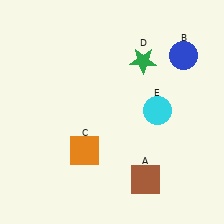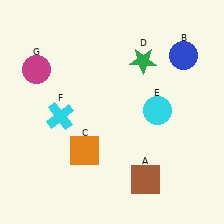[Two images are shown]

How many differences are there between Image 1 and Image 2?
There are 2 differences between the two images.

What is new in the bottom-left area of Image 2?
A cyan cross (F) was added in the bottom-left area of Image 2.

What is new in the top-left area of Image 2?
A magenta circle (G) was added in the top-left area of Image 2.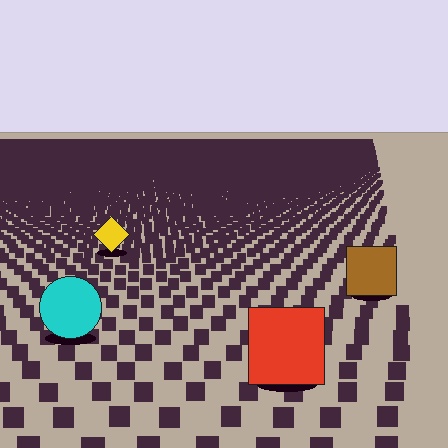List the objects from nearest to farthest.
From nearest to farthest: the red square, the cyan circle, the brown square, the yellow diamond.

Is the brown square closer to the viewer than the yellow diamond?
Yes. The brown square is closer — you can tell from the texture gradient: the ground texture is coarser near it.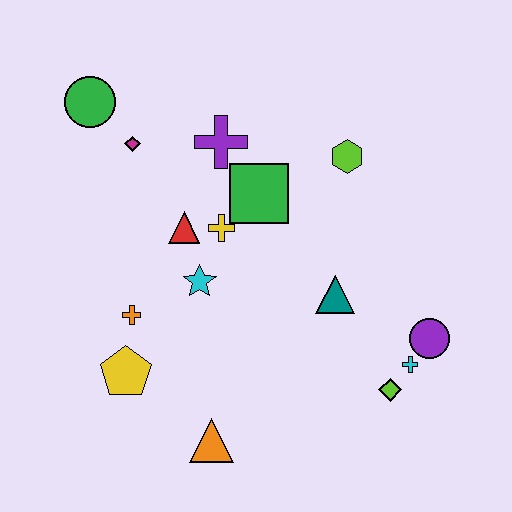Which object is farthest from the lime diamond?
The green circle is farthest from the lime diamond.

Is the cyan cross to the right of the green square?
Yes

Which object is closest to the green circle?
The magenta diamond is closest to the green circle.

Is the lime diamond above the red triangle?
No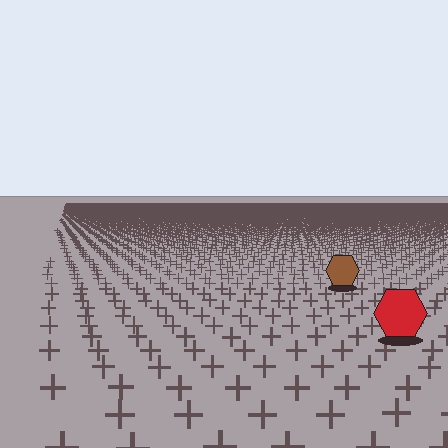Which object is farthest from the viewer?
The brown hexagon is farthest from the viewer. It appears smaller and the ground texture around it is denser.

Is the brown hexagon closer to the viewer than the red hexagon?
No. The red hexagon is closer — you can tell from the texture gradient: the ground texture is coarser near it.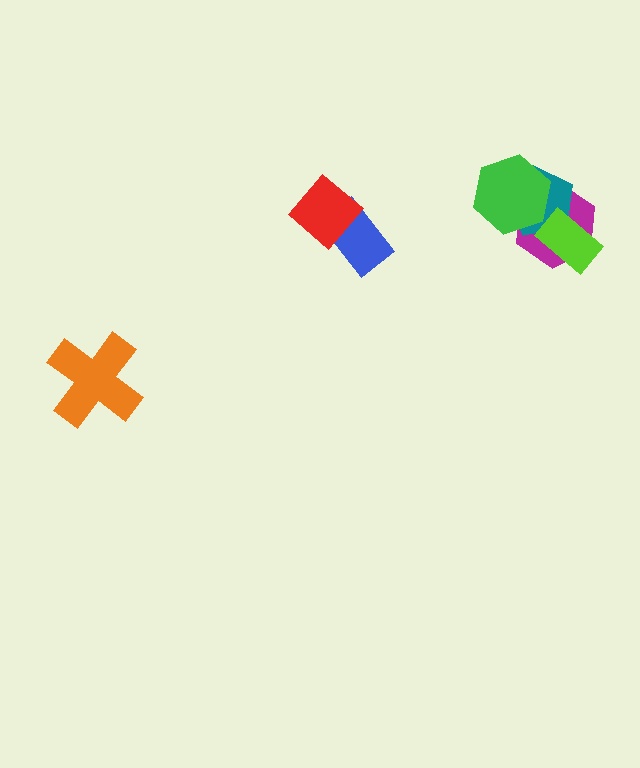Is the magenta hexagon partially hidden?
Yes, it is partially covered by another shape.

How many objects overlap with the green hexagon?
2 objects overlap with the green hexagon.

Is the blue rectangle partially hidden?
Yes, it is partially covered by another shape.